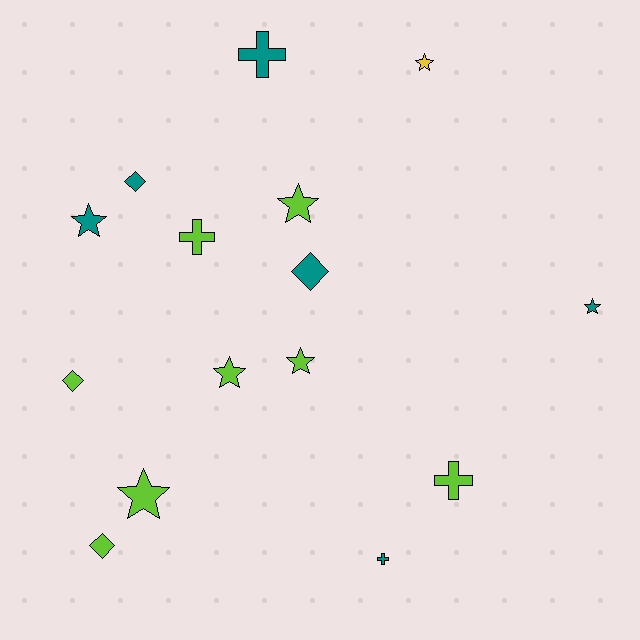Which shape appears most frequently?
Star, with 7 objects.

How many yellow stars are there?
There is 1 yellow star.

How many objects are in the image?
There are 15 objects.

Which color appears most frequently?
Lime, with 8 objects.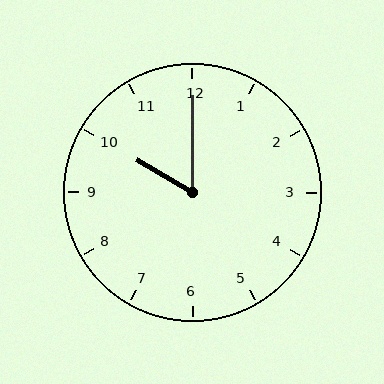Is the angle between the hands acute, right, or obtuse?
It is acute.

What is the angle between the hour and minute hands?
Approximately 60 degrees.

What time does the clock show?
10:00.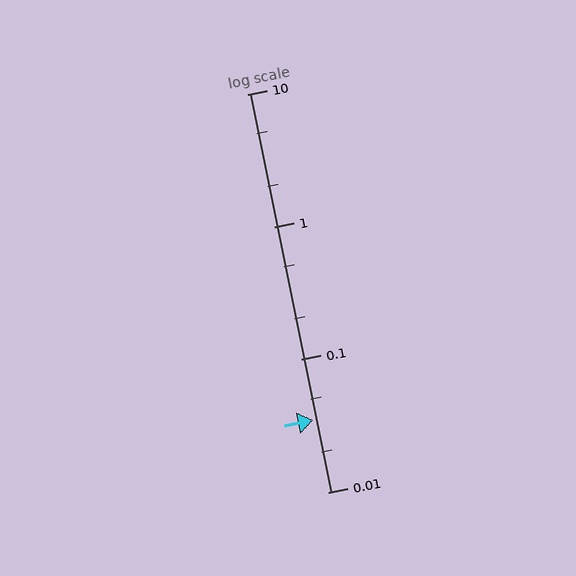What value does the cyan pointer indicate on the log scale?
The pointer indicates approximately 0.035.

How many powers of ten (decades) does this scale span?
The scale spans 3 decades, from 0.01 to 10.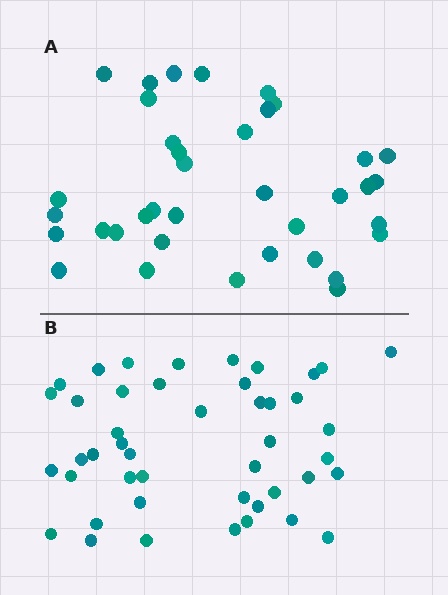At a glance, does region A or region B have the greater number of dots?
Region B (the bottom region) has more dots.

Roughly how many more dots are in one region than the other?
Region B has roughly 8 or so more dots than region A.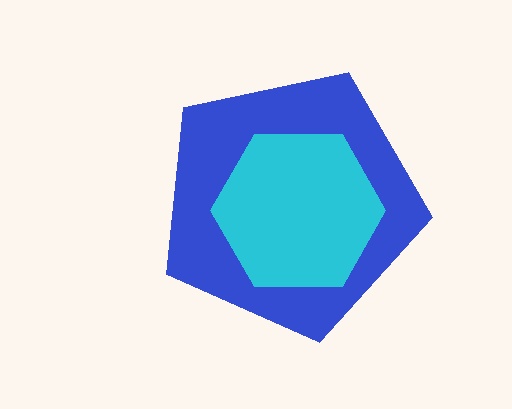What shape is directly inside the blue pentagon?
The cyan hexagon.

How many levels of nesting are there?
2.